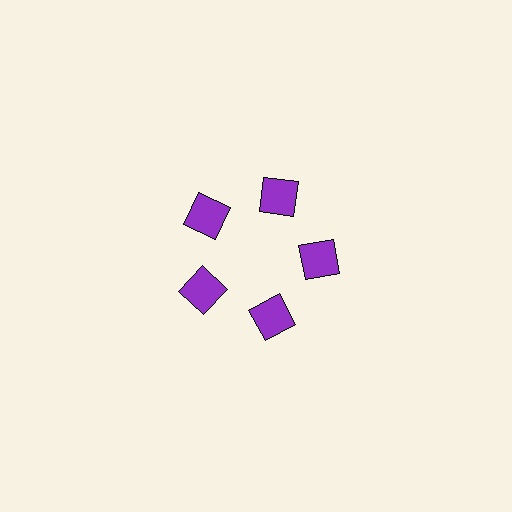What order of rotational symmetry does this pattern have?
This pattern has 5-fold rotational symmetry.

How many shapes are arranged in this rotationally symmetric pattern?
There are 5 shapes, arranged in 5 groups of 1.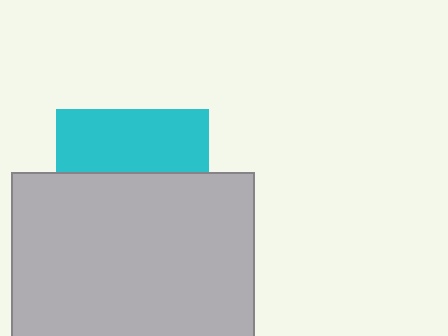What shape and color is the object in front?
The object in front is a light gray rectangle.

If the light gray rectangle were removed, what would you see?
You would see the complete cyan square.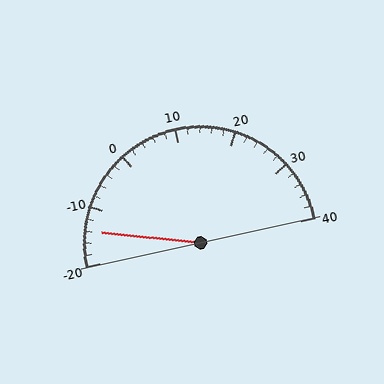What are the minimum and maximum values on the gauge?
The gauge ranges from -20 to 40.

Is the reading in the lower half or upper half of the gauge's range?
The reading is in the lower half of the range (-20 to 40).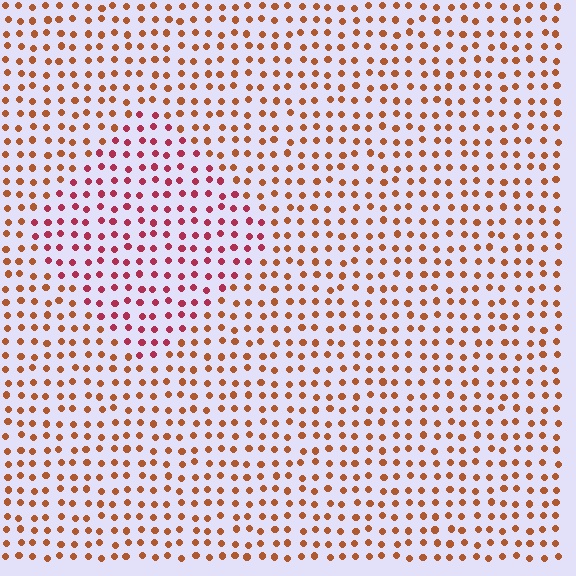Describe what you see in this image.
The image is filled with small brown elements in a uniform arrangement. A diamond-shaped region is visible where the elements are tinted to a slightly different hue, forming a subtle color boundary.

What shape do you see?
I see a diamond.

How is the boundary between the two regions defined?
The boundary is defined purely by a slight shift in hue (about 35 degrees). Spacing, size, and orientation are identical on both sides.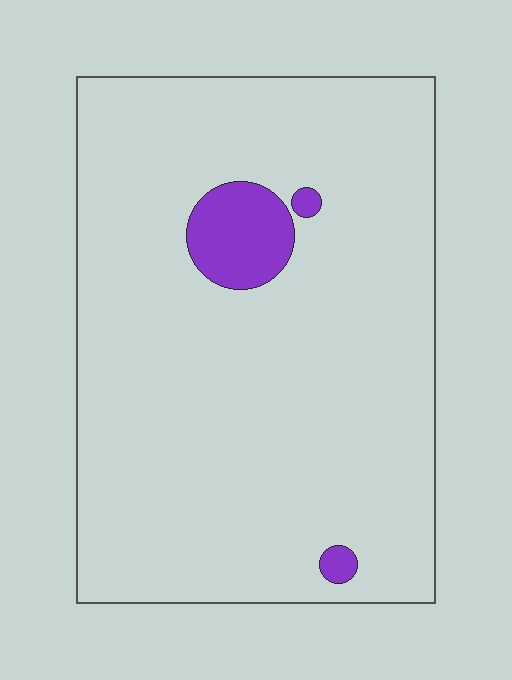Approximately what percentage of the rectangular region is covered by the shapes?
Approximately 5%.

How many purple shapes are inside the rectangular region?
3.